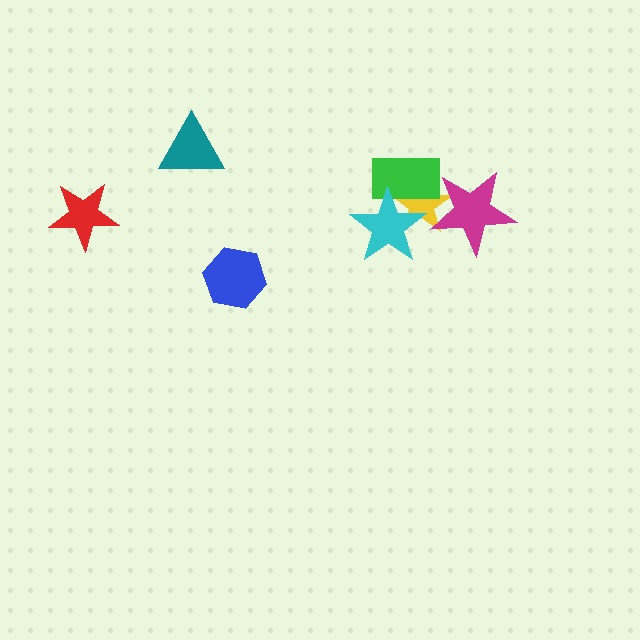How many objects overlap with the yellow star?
3 objects overlap with the yellow star.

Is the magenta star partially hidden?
No, no other shape covers it.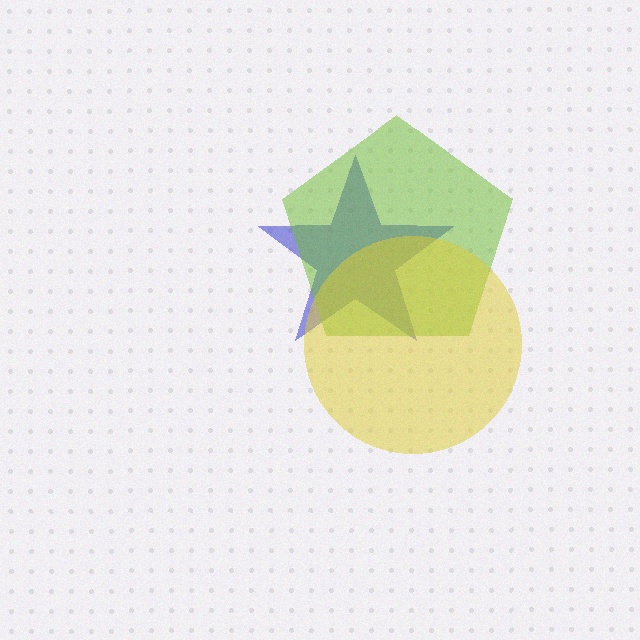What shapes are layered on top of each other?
The layered shapes are: a blue star, a lime pentagon, a yellow circle.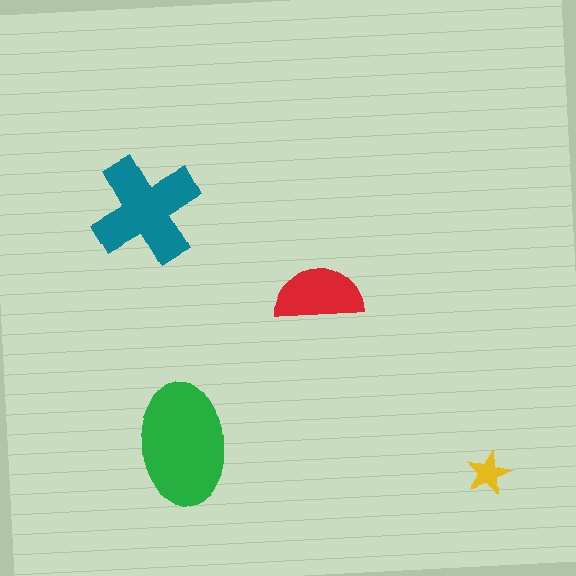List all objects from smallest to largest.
The yellow star, the red semicircle, the teal cross, the green ellipse.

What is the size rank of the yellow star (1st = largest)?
4th.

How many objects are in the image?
There are 4 objects in the image.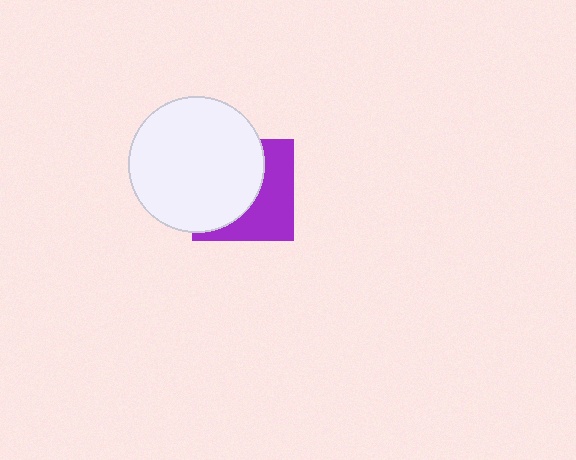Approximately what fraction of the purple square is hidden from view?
Roughly 56% of the purple square is hidden behind the white circle.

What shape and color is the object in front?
The object in front is a white circle.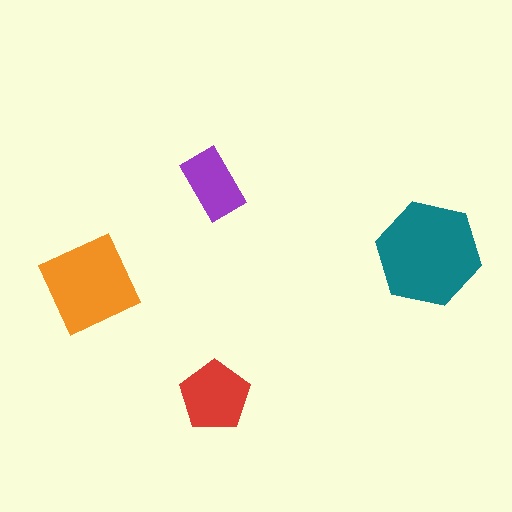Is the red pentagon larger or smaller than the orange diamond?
Smaller.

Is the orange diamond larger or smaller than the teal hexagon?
Smaller.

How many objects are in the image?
There are 4 objects in the image.